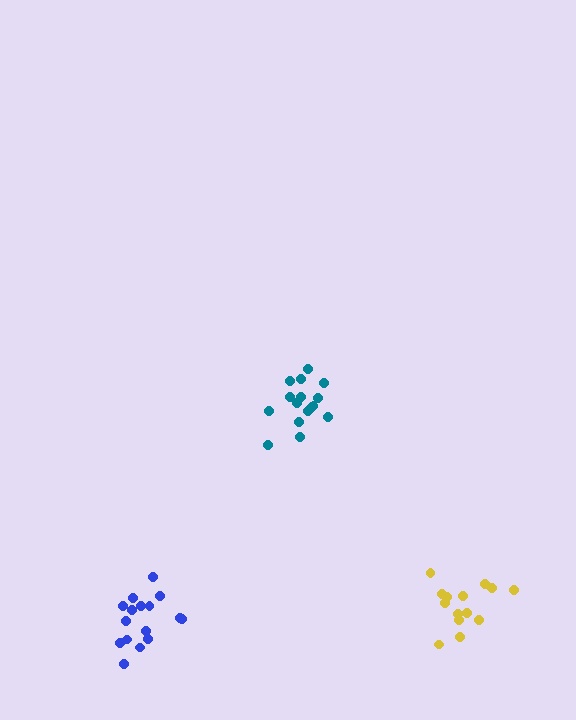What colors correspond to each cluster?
The clusters are colored: blue, teal, yellow.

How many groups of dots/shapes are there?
There are 3 groups.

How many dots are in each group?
Group 1: 16 dots, Group 2: 16 dots, Group 3: 14 dots (46 total).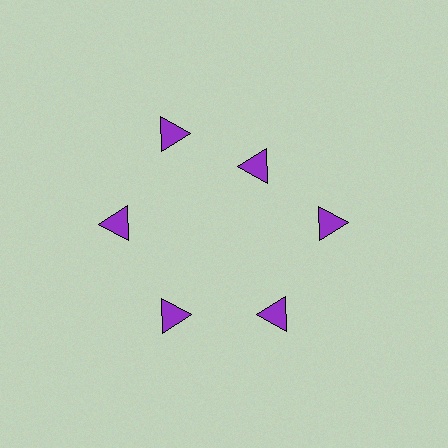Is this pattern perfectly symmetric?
No. The 6 purple triangles are arranged in a ring, but one element near the 1 o'clock position is pulled inward toward the center, breaking the 6-fold rotational symmetry.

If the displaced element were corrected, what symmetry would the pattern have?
It would have 6-fold rotational symmetry — the pattern would map onto itself every 60 degrees.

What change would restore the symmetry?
The symmetry would be restored by moving it outward, back onto the ring so that all 6 triangles sit at equal angles and equal distance from the center.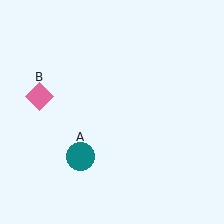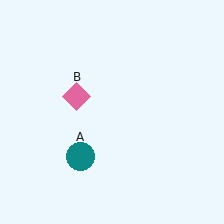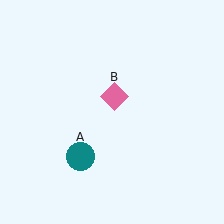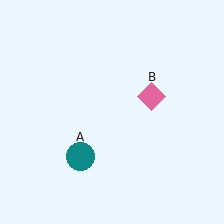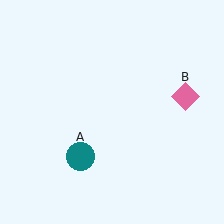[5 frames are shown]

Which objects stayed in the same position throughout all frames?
Teal circle (object A) remained stationary.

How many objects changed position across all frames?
1 object changed position: pink diamond (object B).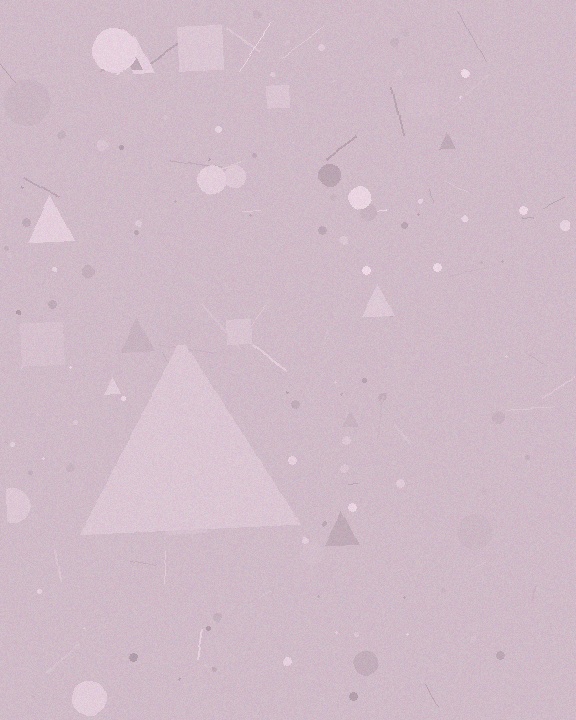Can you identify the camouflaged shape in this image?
The camouflaged shape is a triangle.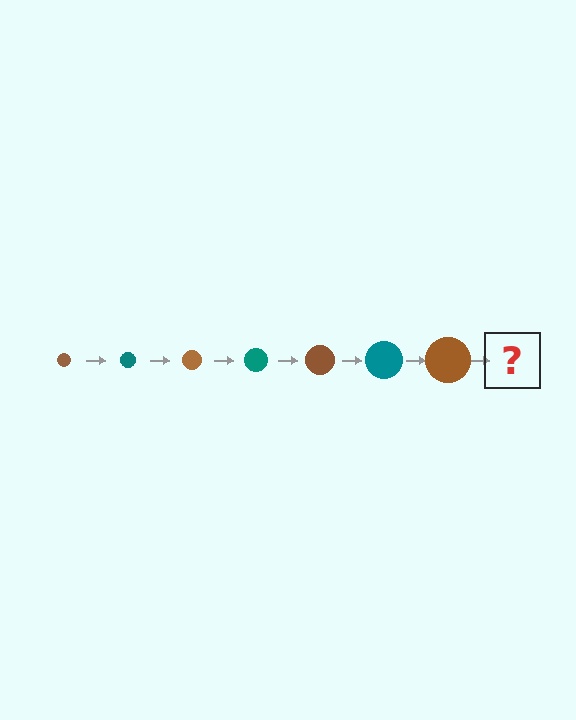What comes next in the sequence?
The next element should be a teal circle, larger than the previous one.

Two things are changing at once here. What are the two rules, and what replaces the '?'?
The two rules are that the circle grows larger each step and the color cycles through brown and teal. The '?' should be a teal circle, larger than the previous one.